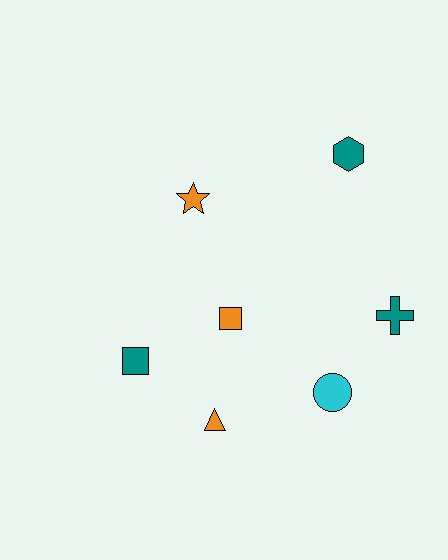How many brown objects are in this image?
There are no brown objects.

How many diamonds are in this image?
There are no diamonds.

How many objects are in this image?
There are 7 objects.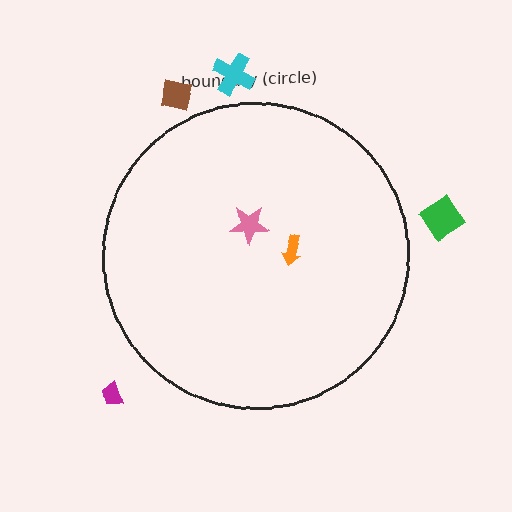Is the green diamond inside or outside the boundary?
Outside.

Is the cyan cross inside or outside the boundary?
Outside.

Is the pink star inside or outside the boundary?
Inside.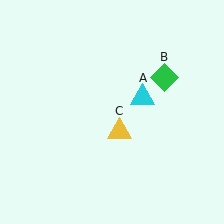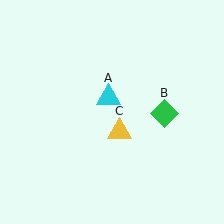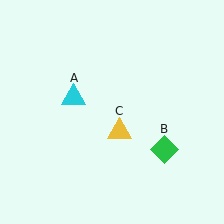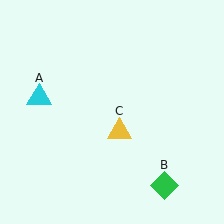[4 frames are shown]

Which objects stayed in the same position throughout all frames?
Yellow triangle (object C) remained stationary.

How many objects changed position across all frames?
2 objects changed position: cyan triangle (object A), green diamond (object B).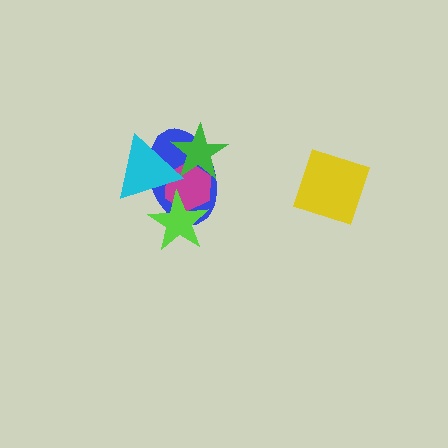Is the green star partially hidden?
Yes, it is partially covered by another shape.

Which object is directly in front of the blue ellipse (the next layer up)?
The magenta hexagon is directly in front of the blue ellipse.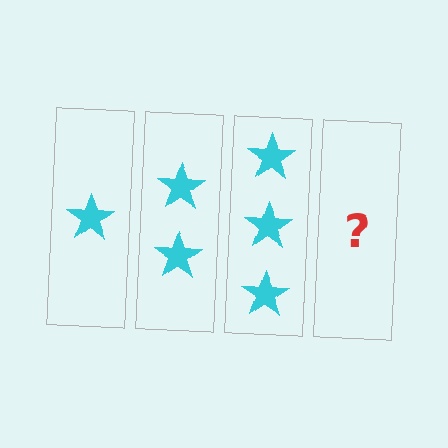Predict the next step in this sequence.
The next step is 4 stars.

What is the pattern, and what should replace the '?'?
The pattern is that each step adds one more star. The '?' should be 4 stars.